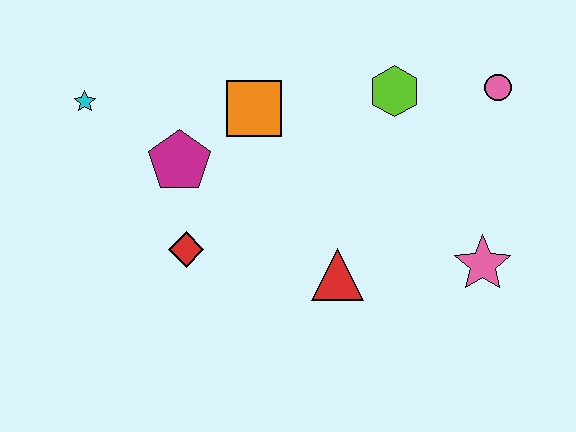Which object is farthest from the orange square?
The pink star is farthest from the orange square.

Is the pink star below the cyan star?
Yes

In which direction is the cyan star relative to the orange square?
The cyan star is to the left of the orange square.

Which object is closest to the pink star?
The red triangle is closest to the pink star.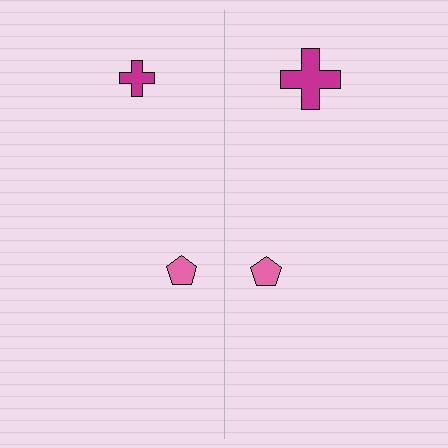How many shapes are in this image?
There are 4 shapes in this image.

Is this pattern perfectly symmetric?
No, the pattern is not perfectly symmetric. The magenta cross on the right side has a different size than its mirror counterpart.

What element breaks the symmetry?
The magenta cross on the right side has a different size than its mirror counterpart.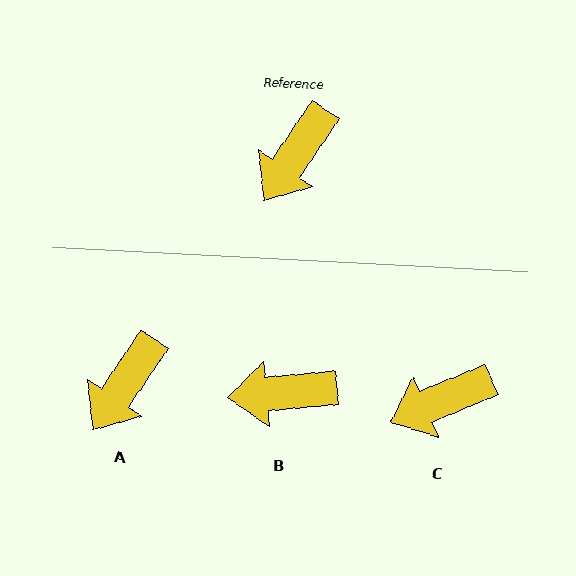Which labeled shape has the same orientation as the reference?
A.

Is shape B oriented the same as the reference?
No, it is off by about 51 degrees.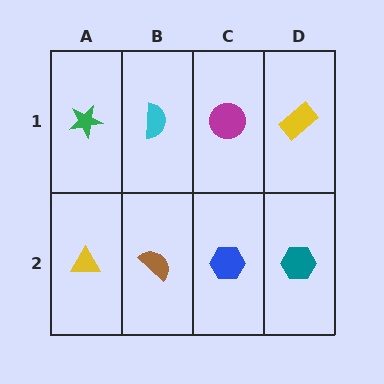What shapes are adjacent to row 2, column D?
A yellow rectangle (row 1, column D), a blue hexagon (row 2, column C).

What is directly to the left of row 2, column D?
A blue hexagon.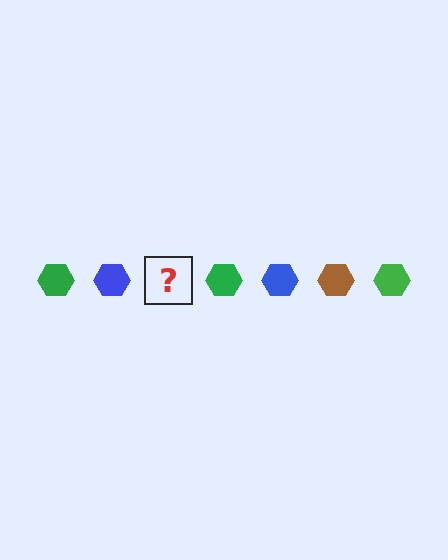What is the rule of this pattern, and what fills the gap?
The rule is that the pattern cycles through green, blue, brown hexagons. The gap should be filled with a brown hexagon.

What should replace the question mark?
The question mark should be replaced with a brown hexagon.